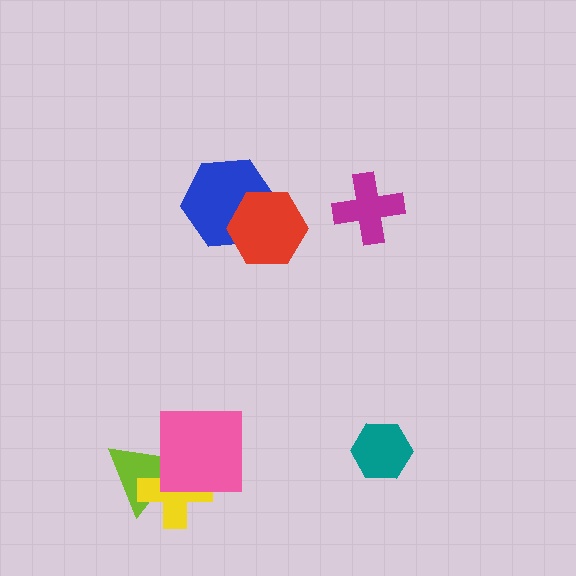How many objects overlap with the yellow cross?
2 objects overlap with the yellow cross.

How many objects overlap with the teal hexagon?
0 objects overlap with the teal hexagon.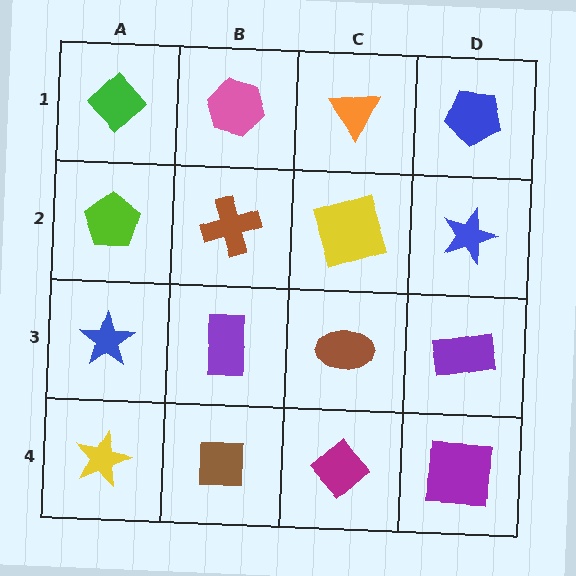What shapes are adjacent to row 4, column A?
A blue star (row 3, column A), a brown square (row 4, column B).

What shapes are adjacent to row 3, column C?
A yellow square (row 2, column C), a magenta diamond (row 4, column C), a purple rectangle (row 3, column B), a purple rectangle (row 3, column D).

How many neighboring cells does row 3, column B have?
4.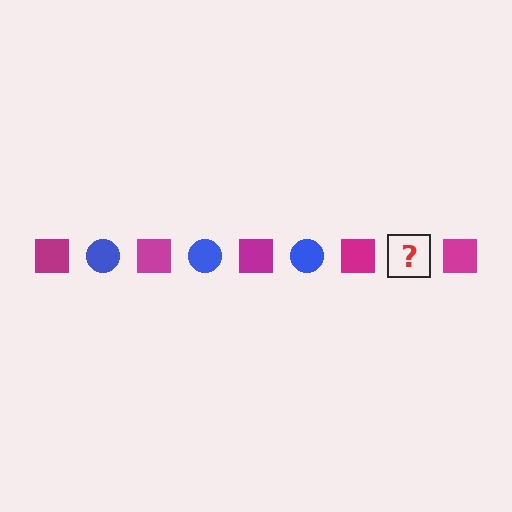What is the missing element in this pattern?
The missing element is a blue circle.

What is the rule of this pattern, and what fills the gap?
The rule is that the pattern alternates between magenta square and blue circle. The gap should be filled with a blue circle.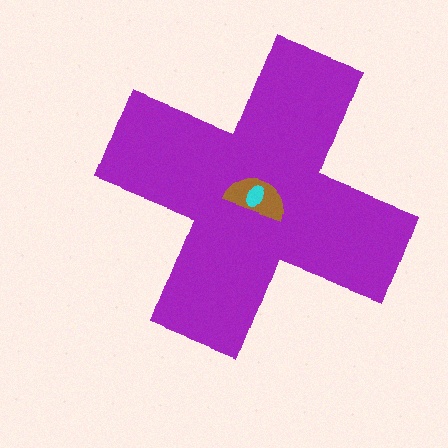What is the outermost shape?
The purple cross.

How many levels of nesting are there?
3.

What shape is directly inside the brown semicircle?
The cyan ellipse.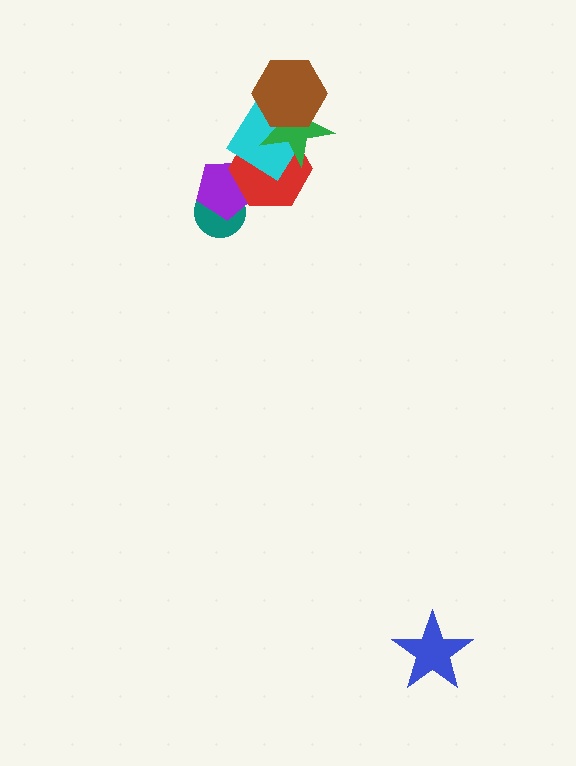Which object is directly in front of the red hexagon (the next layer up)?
The cyan diamond is directly in front of the red hexagon.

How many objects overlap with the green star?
3 objects overlap with the green star.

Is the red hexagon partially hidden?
Yes, it is partially covered by another shape.